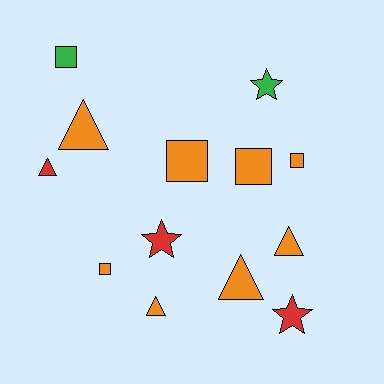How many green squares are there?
There is 1 green square.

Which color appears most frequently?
Orange, with 8 objects.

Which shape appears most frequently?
Square, with 5 objects.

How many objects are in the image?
There are 13 objects.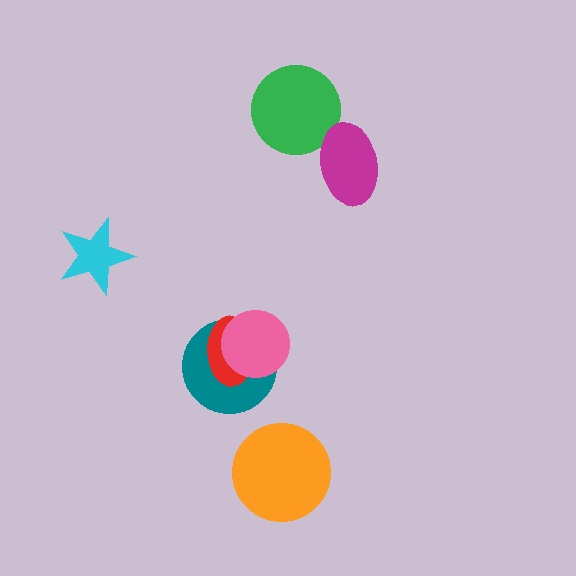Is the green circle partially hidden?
Yes, it is partially covered by another shape.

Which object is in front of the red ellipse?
The pink circle is in front of the red ellipse.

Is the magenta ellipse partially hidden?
No, no other shape covers it.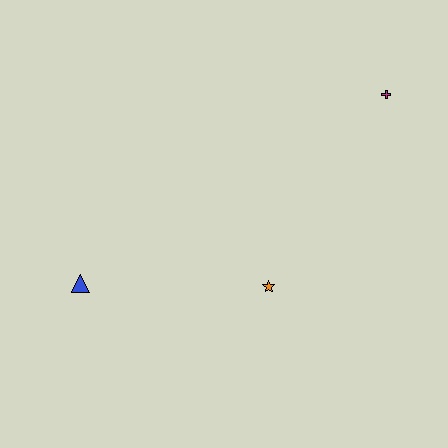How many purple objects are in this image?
There are no purple objects.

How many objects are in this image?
There are 3 objects.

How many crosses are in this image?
There is 1 cross.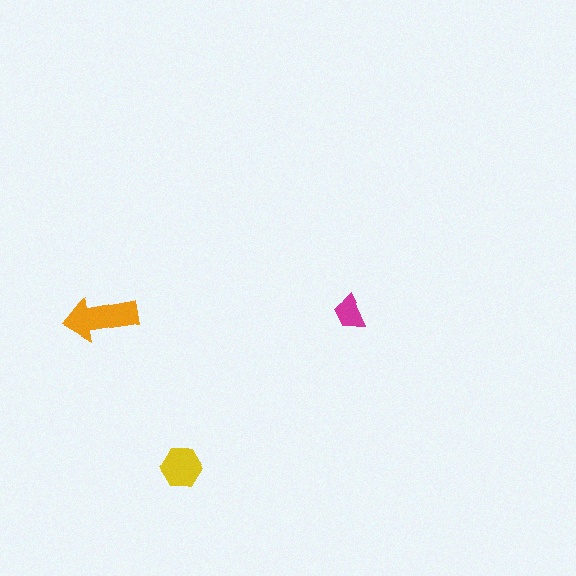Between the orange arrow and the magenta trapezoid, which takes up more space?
The orange arrow.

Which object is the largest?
The orange arrow.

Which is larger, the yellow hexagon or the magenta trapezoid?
The yellow hexagon.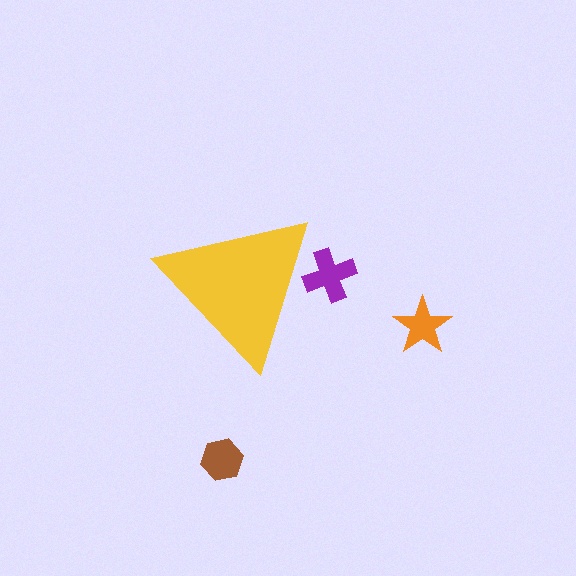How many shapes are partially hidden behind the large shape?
1 shape is partially hidden.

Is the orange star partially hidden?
No, the orange star is fully visible.